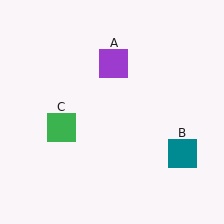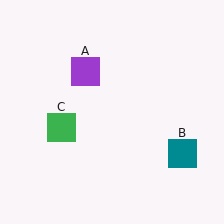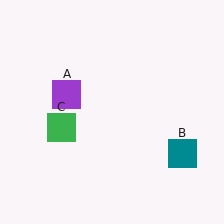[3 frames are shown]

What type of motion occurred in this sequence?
The purple square (object A) rotated counterclockwise around the center of the scene.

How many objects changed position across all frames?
1 object changed position: purple square (object A).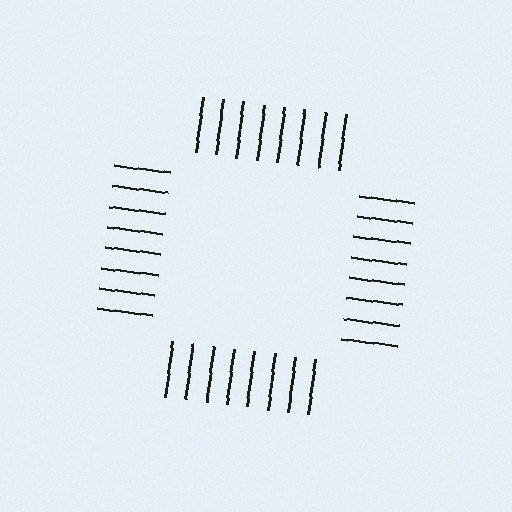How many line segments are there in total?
32 — 8 along each of the 4 edges.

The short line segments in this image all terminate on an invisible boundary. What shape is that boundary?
An illusory square — the line segments terminate on its edges but no continuous stroke is drawn.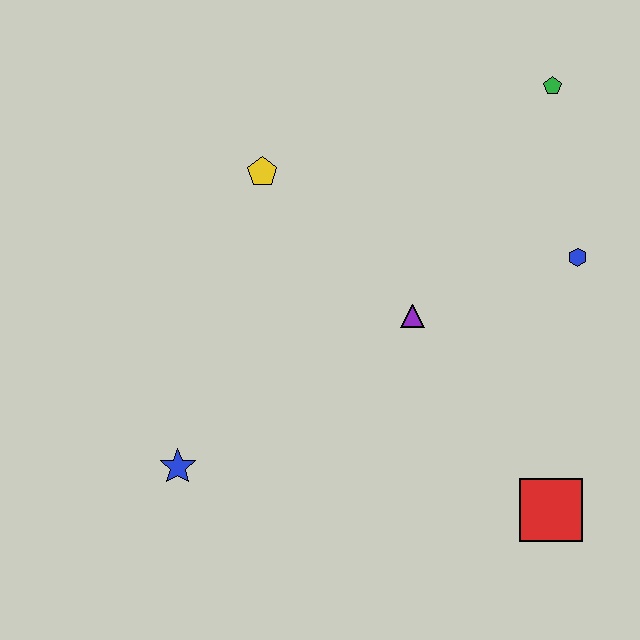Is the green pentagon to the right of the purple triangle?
Yes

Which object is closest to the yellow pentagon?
The purple triangle is closest to the yellow pentagon.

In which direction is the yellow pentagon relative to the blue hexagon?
The yellow pentagon is to the left of the blue hexagon.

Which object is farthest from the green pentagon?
The blue star is farthest from the green pentagon.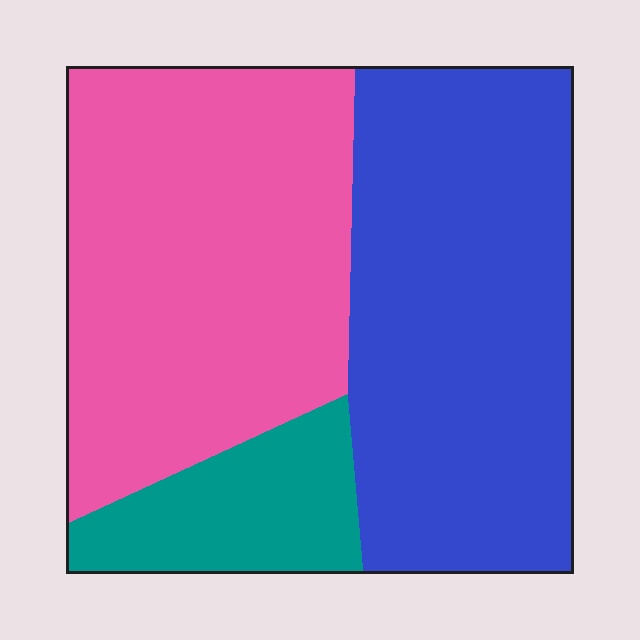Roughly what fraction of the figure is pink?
Pink covers around 45% of the figure.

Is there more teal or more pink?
Pink.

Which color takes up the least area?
Teal, at roughly 15%.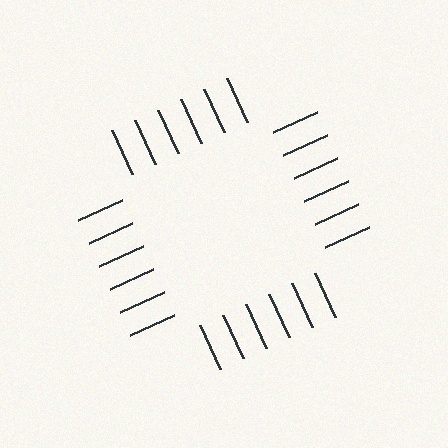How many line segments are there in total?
24 — 6 along each of the 4 edges.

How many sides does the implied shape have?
4 sides — the line-ends trace a square.